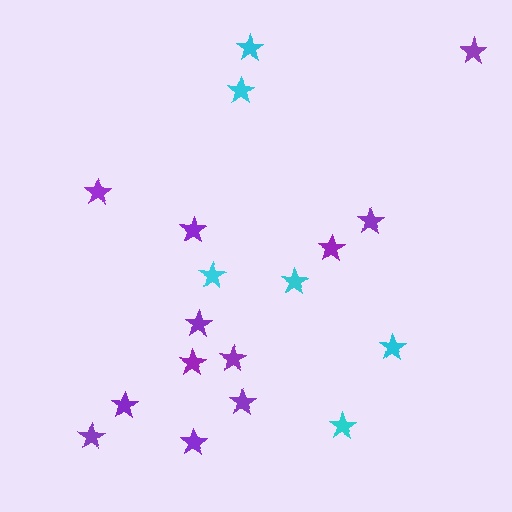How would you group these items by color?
There are 2 groups: one group of purple stars (12) and one group of cyan stars (6).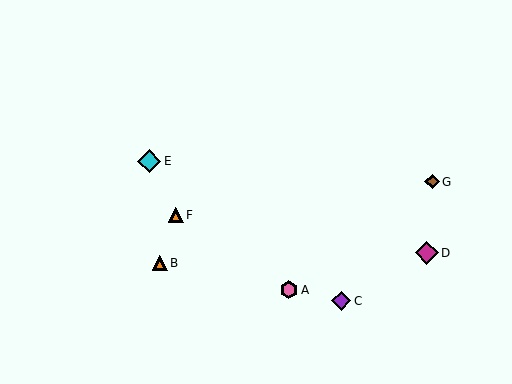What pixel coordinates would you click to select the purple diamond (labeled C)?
Click at (341, 301) to select the purple diamond C.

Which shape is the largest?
The cyan diamond (labeled E) is the largest.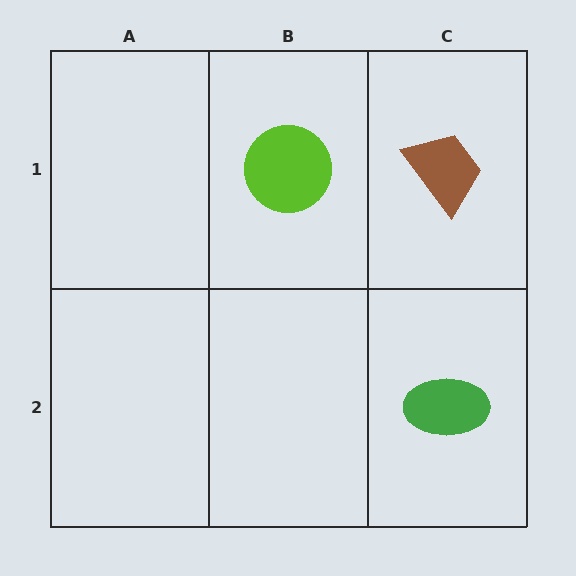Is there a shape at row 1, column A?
No, that cell is empty.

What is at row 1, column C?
A brown trapezoid.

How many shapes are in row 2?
1 shape.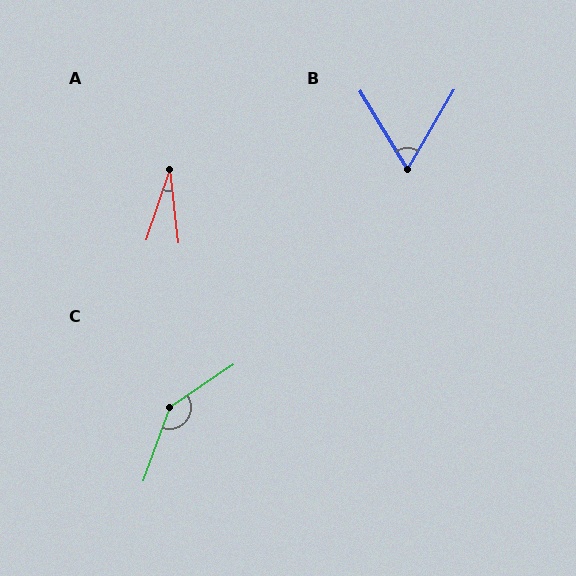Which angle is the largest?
C, at approximately 143 degrees.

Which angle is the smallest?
A, at approximately 25 degrees.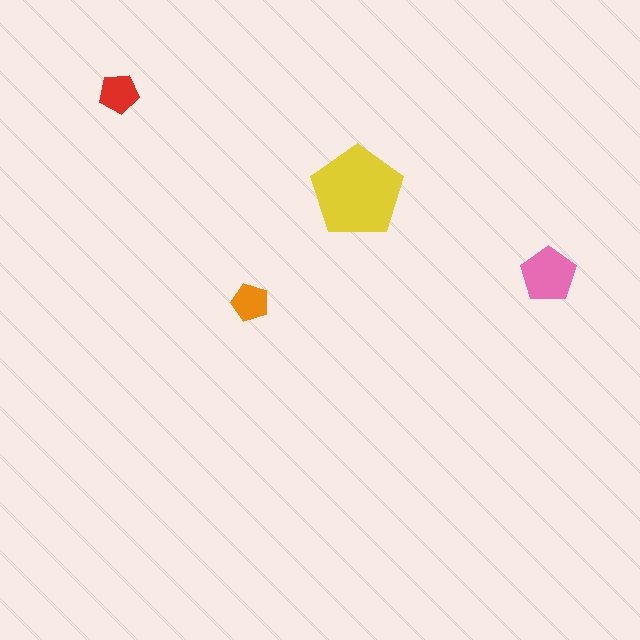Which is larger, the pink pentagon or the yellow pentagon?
The yellow one.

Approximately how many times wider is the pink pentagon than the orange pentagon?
About 1.5 times wider.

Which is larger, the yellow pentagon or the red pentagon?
The yellow one.